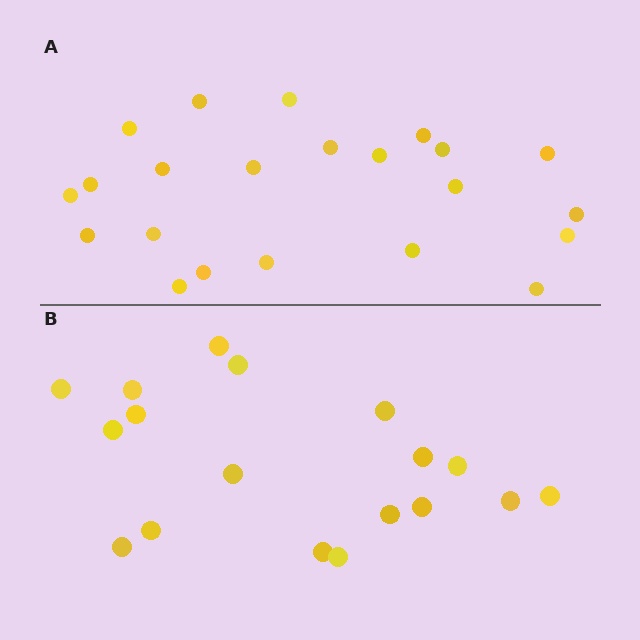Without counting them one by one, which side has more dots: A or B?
Region A (the top region) has more dots.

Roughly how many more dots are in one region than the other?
Region A has about 4 more dots than region B.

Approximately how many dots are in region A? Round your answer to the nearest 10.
About 20 dots. (The exact count is 22, which rounds to 20.)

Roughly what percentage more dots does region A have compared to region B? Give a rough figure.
About 20% more.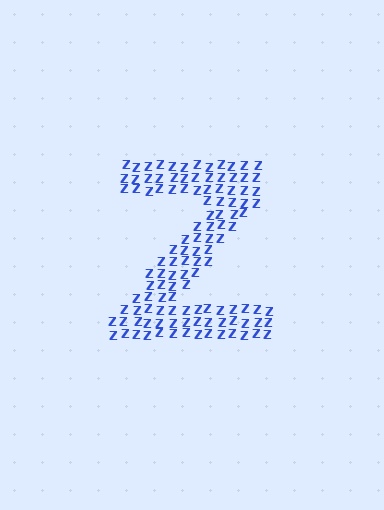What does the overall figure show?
The overall figure shows the letter Z.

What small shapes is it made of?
It is made of small letter Z's.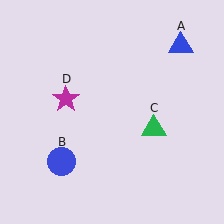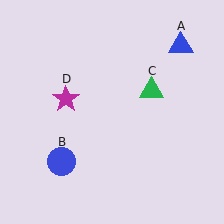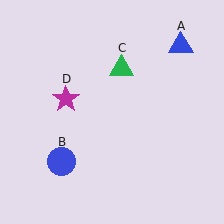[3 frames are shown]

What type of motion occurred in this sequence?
The green triangle (object C) rotated counterclockwise around the center of the scene.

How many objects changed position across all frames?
1 object changed position: green triangle (object C).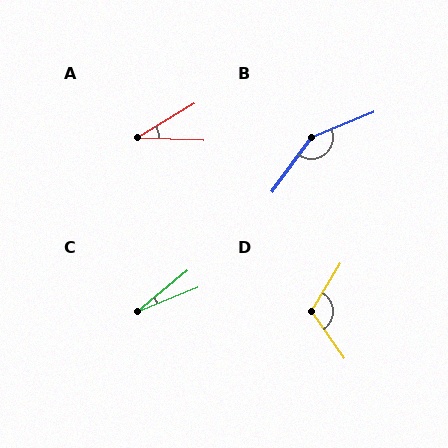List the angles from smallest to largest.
C (17°), A (33°), D (114°), B (148°).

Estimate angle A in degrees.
Approximately 33 degrees.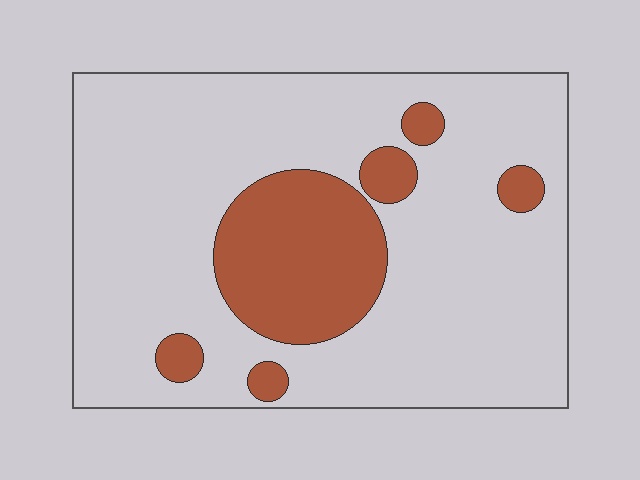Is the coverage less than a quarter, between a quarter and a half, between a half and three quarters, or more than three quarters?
Less than a quarter.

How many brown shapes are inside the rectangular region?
6.